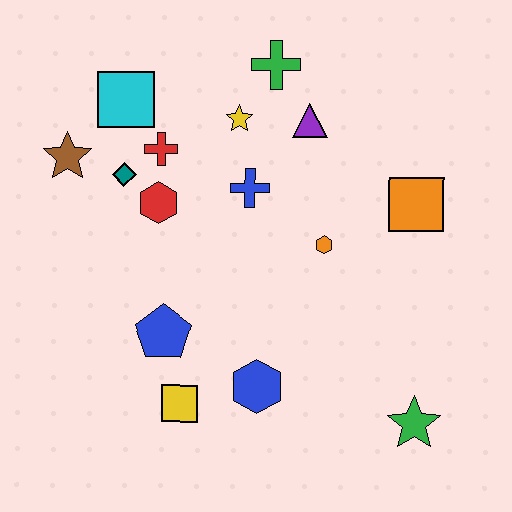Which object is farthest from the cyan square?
The green star is farthest from the cyan square.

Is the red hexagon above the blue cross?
No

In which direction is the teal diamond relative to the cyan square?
The teal diamond is below the cyan square.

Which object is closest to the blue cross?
The yellow star is closest to the blue cross.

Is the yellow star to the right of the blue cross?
No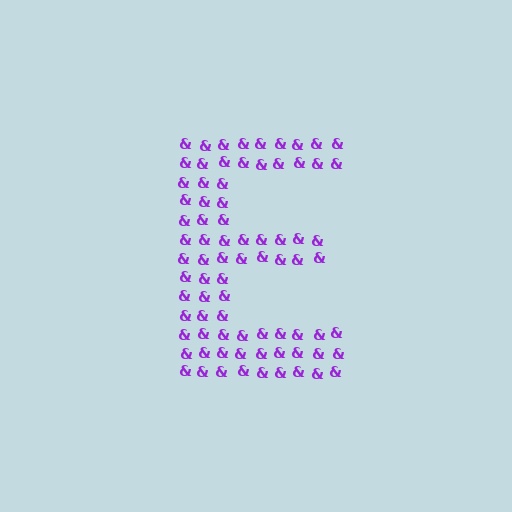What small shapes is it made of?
It is made of small ampersands.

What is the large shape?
The large shape is the letter E.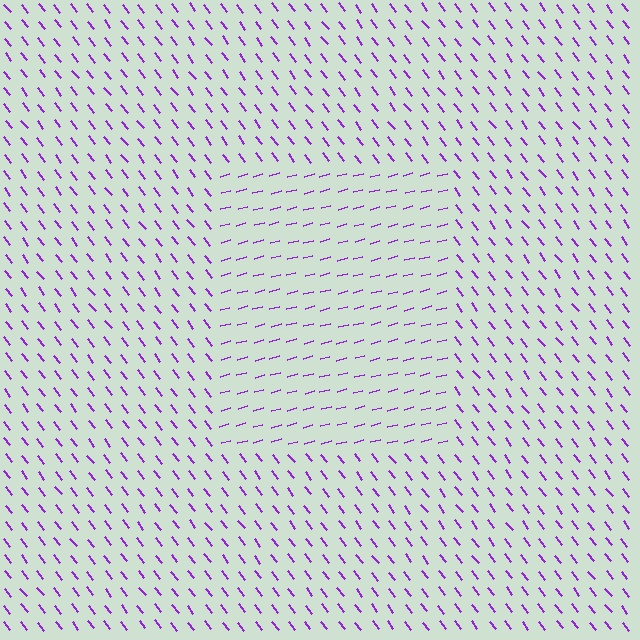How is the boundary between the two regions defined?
The boundary is defined purely by a change in line orientation (approximately 68 degrees difference). All lines are the same color and thickness.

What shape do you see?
I see a rectangle.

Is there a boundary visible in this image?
Yes, there is a texture boundary formed by a change in line orientation.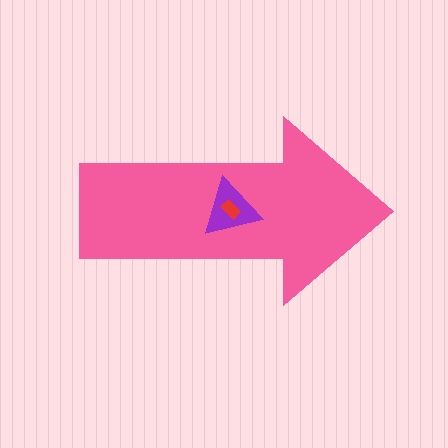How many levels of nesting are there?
3.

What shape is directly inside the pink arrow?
The purple triangle.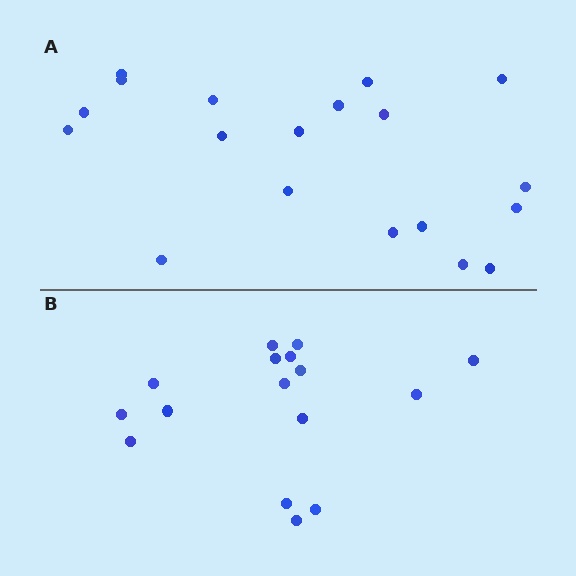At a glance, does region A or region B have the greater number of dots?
Region A (the top region) has more dots.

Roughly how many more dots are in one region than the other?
Region A has just a few more — roughly 2 or 3 more dots than region B.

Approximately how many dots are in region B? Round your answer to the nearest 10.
About 20 dots. (The exact count is 16, which rounds to 20.)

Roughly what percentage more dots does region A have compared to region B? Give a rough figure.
About 20% more.